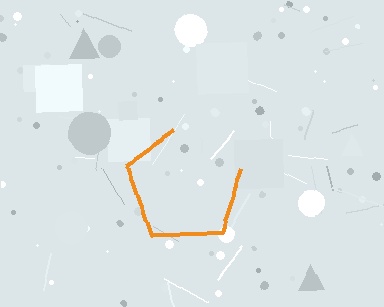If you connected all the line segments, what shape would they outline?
They would outline a pentagon.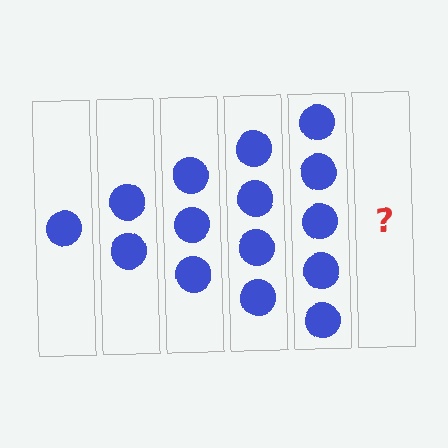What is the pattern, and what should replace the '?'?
The pattern is that each step adds one more circle. The '?' should be 6 circles.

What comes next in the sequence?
The next element should be 6 circles.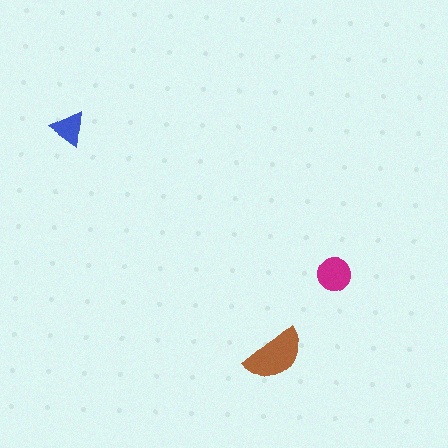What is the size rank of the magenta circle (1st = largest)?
2nd.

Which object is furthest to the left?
The blue triangle is leftmost.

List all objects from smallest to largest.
The blue triangle, the magenta circle, the brown semicircle.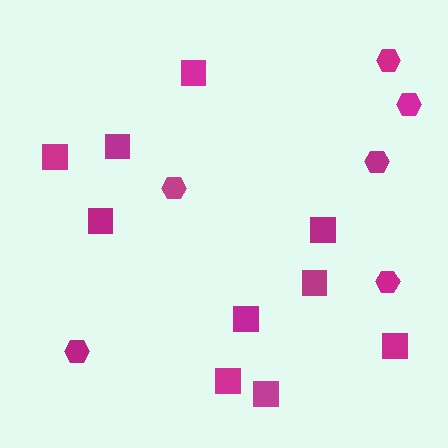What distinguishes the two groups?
There are 2 groups: one group of squares (10) and one group of hexagons (6).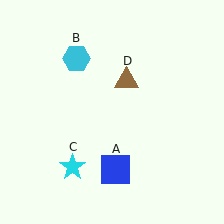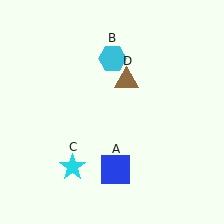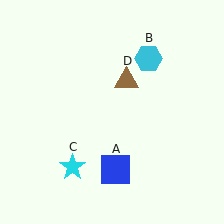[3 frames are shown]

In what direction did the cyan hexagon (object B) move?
The cyan hexagon (object B) moved right.